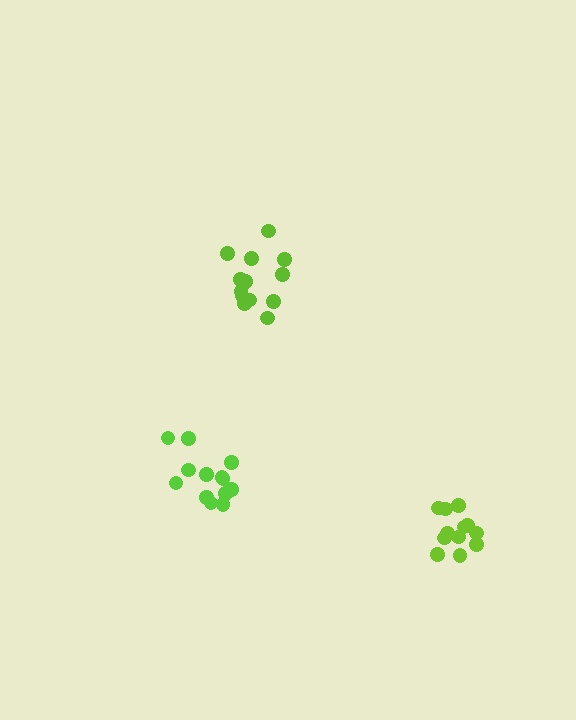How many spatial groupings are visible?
There are 3 spatial groupings.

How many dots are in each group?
Group 1: 13 dots, Group 2: 12 dots, Group 3: 14 dots (39 total).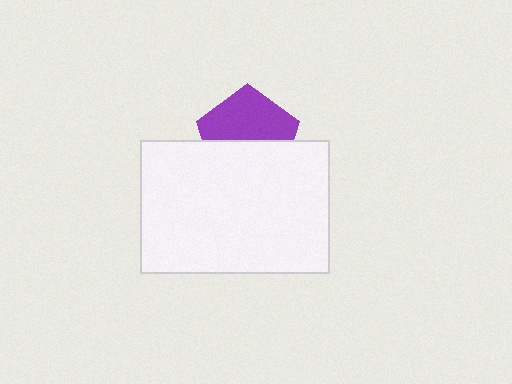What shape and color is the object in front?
The object in front is a white rectangle.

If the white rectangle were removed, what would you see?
You would see the complete purple pentagon.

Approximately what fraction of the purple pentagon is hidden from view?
Roughly 48% of the purple pentagon is hidden behind the white rectangle.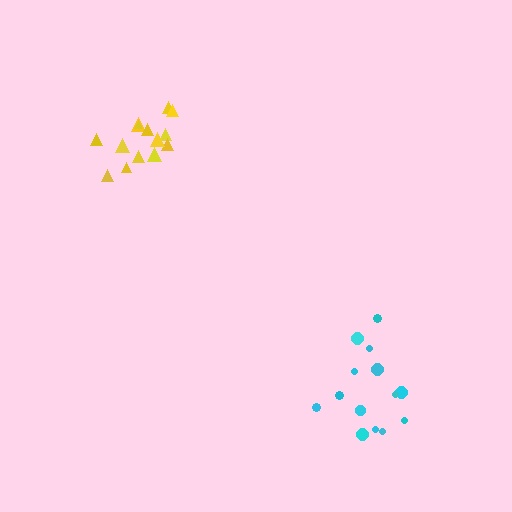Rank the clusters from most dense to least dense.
yellow, cyan.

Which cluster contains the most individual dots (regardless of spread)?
Cyan (14).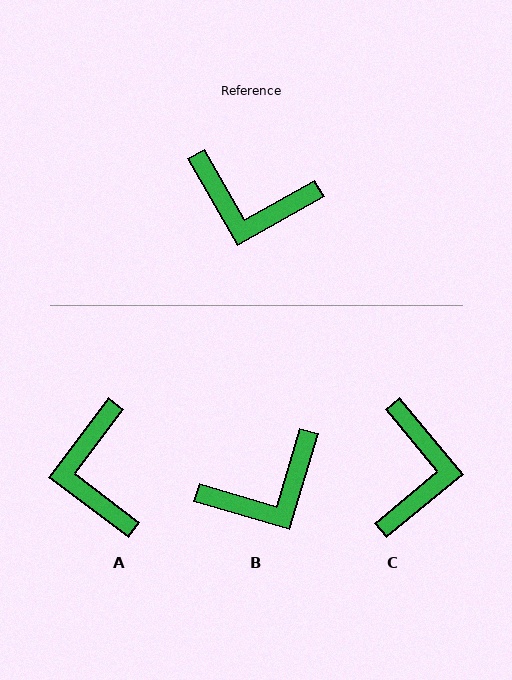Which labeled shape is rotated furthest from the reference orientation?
C, about 100 degrees away.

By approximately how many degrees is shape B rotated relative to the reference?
Approximately 44 degrees counter-clockwise.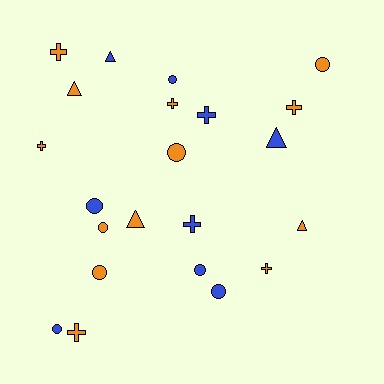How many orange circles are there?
There are 4 orange circles.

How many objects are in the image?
There are 22 objects.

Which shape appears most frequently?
Circle, with 9 objects.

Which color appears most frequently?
Orange, with 13 objects.